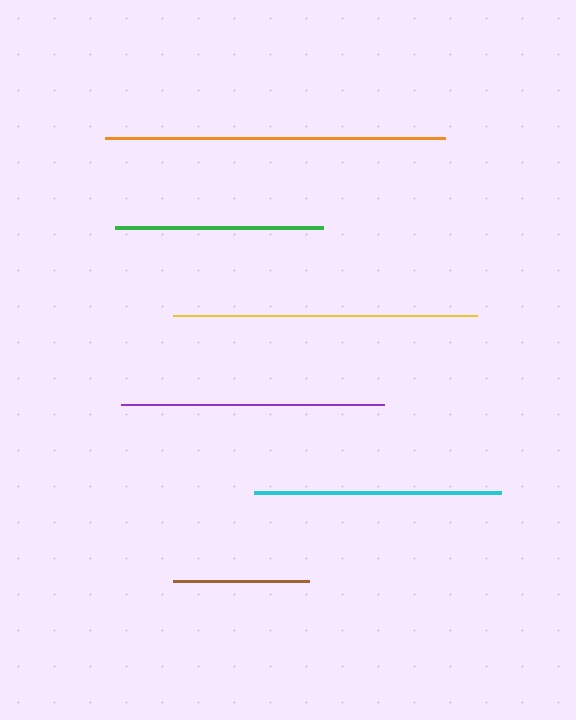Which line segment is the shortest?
The brown line is the shortest at approximately 136 pixels.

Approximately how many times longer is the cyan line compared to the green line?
The cyan line is approximately 1.2 times the length of the green line.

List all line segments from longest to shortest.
From longest to shortest: orange, yellow, purple, cyan, green, brown.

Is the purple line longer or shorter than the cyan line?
The purple line is longer than the cyan line.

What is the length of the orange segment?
The orange segment is approximately 340 pixels long.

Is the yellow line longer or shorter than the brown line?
The yellow line is longer than the brown line.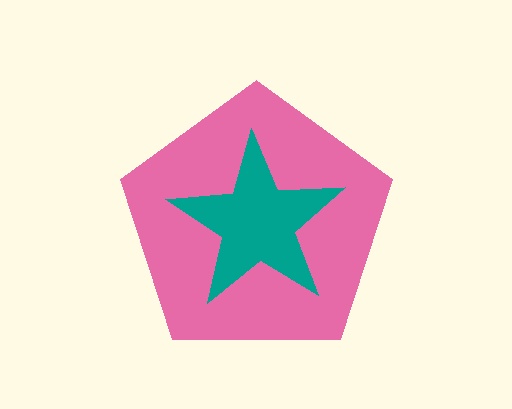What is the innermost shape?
The teal star.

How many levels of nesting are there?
2.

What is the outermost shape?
The pink pentagon.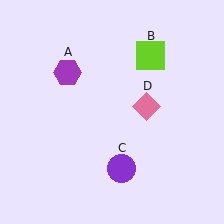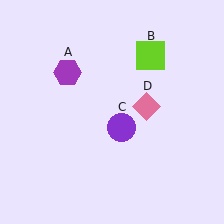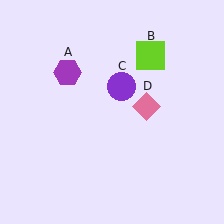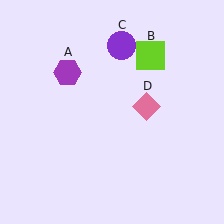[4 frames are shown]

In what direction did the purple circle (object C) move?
The purple circle (object C) moved up.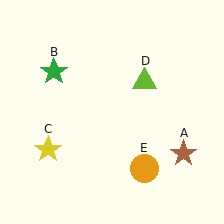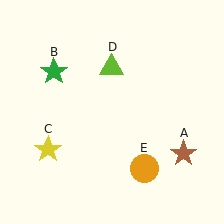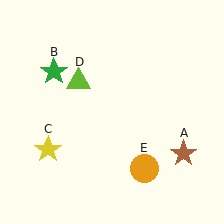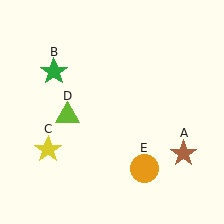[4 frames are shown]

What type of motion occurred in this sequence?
The lime triangle (object D) rotated counterclockwise around the center of the scene.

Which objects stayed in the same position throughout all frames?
Brown star (object A) and green star (object B) and yellow star (object C) and orange circle (object E) remained stationary.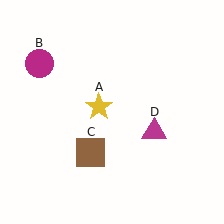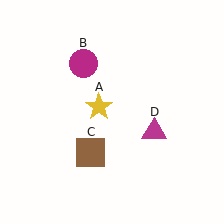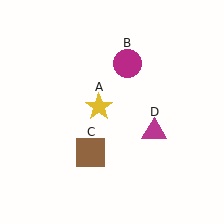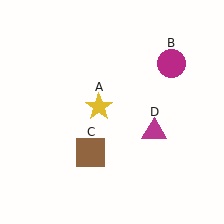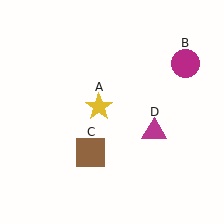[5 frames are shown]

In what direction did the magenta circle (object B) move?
The magenta circle (object B) moved right.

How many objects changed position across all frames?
1 object changed position: magenta circle (object B).